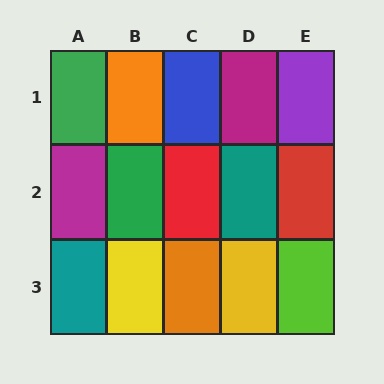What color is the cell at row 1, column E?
Purple.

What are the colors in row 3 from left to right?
Teal, yellow, orange, yellow, lime.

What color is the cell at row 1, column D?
Magenta.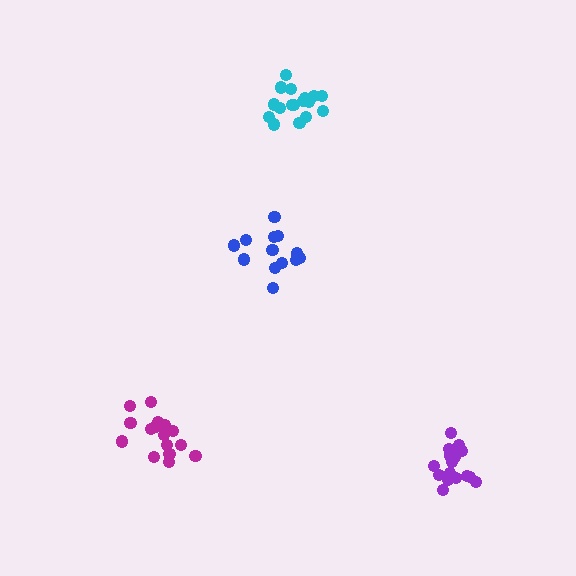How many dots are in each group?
Group 1: 13 dots, Group 2: 17 dots, Group 3: 17 dots, Group 4: 16 dots (63 total).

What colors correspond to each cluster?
The clusters are colored: blue, cyan, magenta, purple.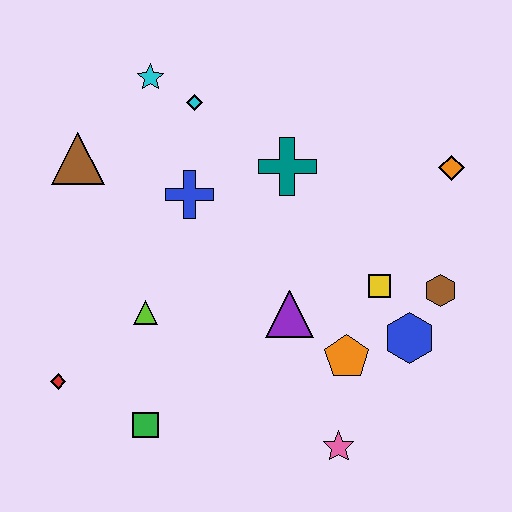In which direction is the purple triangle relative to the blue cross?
The purple triangle is below the blue cross.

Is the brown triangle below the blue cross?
No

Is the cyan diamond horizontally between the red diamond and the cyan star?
No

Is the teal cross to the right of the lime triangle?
Yes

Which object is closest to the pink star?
The orange pentagon is closest to the pink star.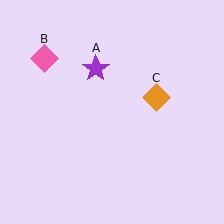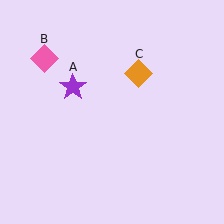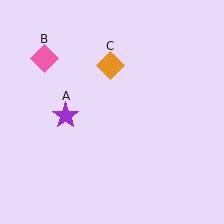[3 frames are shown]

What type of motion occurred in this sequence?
The purple star (object A), orange diamond (object C) rotated counterclockwise around the center of the scene.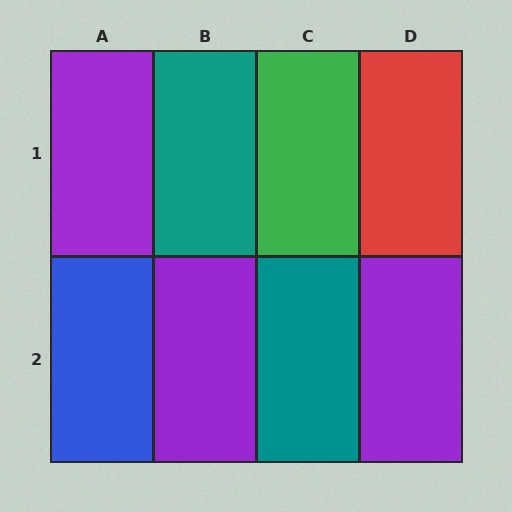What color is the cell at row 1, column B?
Teal.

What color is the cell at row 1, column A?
Purple.